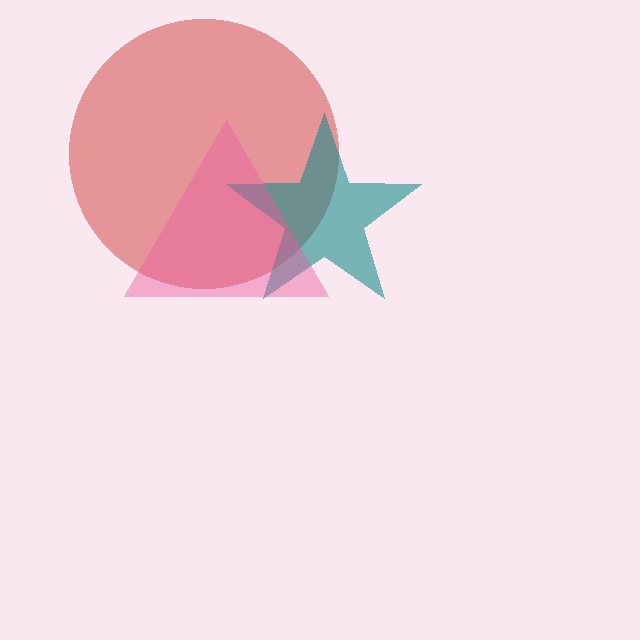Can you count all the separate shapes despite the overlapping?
Yes, there are 3 separate shapes.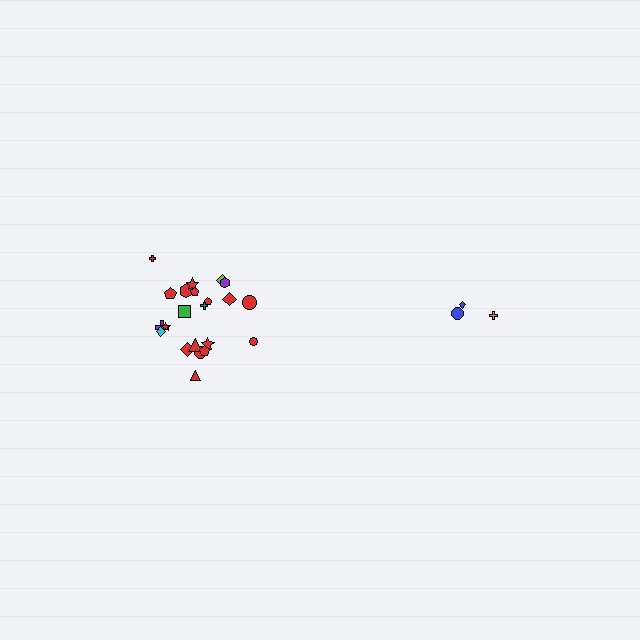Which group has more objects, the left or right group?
The left group.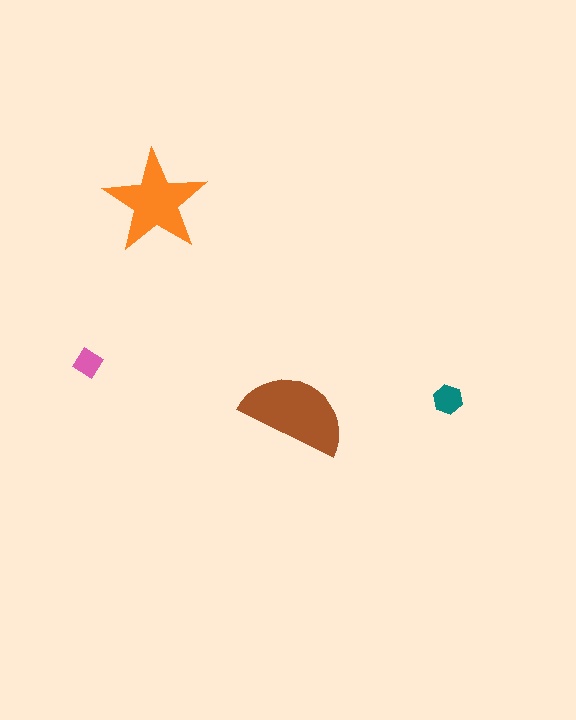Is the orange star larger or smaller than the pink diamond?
Larger.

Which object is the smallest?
The pink diamond.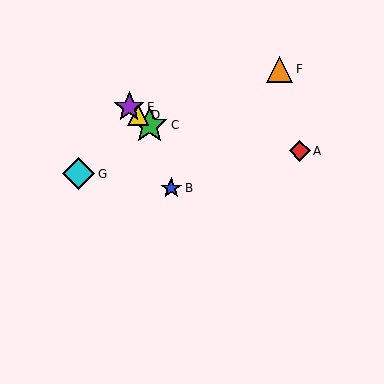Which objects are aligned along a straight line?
Objects C, D, E are aligned along a straight line.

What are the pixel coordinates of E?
Object E is at (129, 107).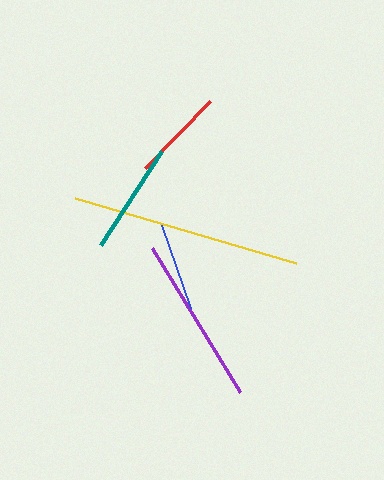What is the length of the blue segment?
The blue segment is approximately 88 pixels long.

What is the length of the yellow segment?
The yellow segment is approximately 231 pixels long.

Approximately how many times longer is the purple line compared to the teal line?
The purple line is approximately 1.5 times the length of the teal line.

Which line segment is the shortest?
The blue line is the shortest at approximately 88 pixels.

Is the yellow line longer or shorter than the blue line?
The yellow line is longer than the blue line.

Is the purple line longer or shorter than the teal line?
The purple line is longer than the teal line.